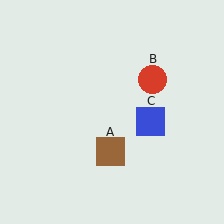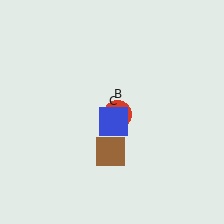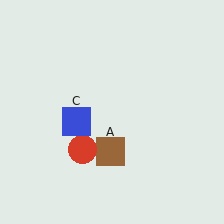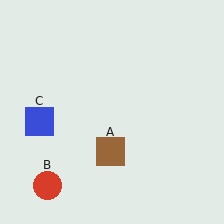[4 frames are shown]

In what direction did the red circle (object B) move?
The red circle (object B) moved down and to the left.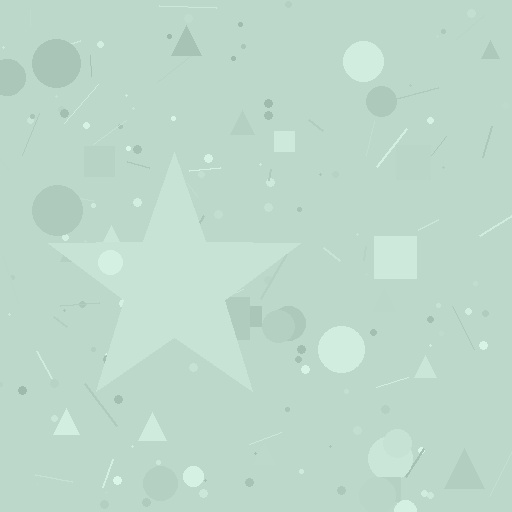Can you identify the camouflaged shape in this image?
The camouflaged shape is a star.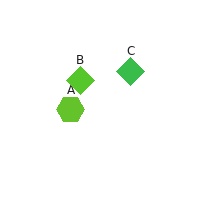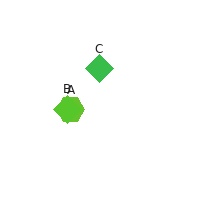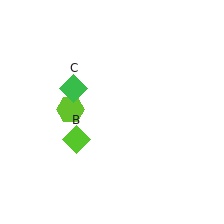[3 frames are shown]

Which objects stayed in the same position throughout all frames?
Lime hexagon (object A) remained stationary.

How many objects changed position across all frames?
2 objects changed position: lime diamond (object B), green diamond (object C).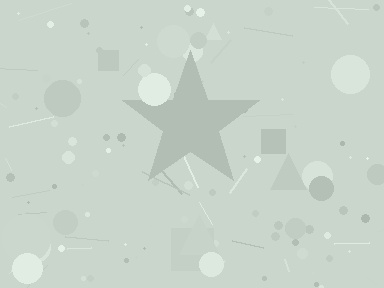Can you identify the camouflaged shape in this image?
The camouflaged shape is a star.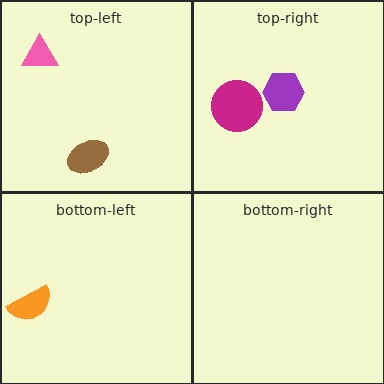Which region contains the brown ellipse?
The top-left region.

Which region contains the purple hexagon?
The top-right region.